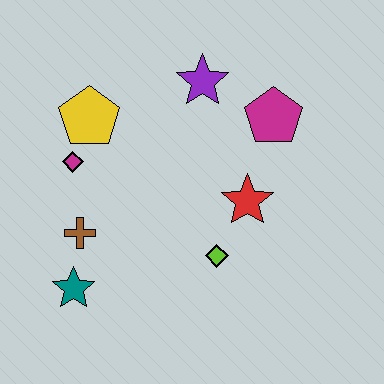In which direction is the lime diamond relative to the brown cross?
The lime diamond is to the right of the brown cross.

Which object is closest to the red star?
The lime diamond is closest to the red star.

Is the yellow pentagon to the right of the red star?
No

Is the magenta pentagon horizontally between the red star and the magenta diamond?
No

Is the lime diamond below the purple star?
Yes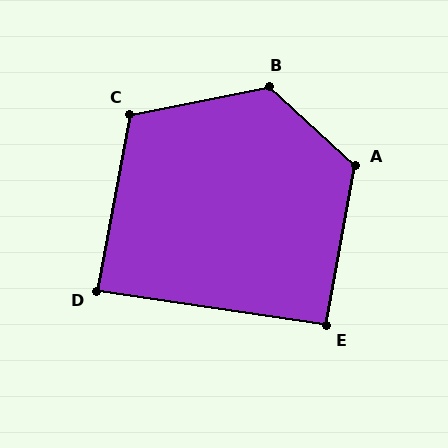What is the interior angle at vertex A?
Approximately 122 degrees (obtuse).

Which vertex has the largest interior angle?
B, at approximately 127 degrees.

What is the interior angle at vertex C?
Approximately 112 degrees (obtuse).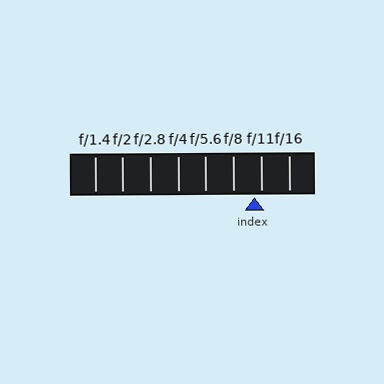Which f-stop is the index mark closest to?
The index mark is closest to f/11.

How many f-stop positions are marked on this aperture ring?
There are 8 f-stop positions marked.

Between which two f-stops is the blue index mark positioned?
The index mark is between f/8 and f/11.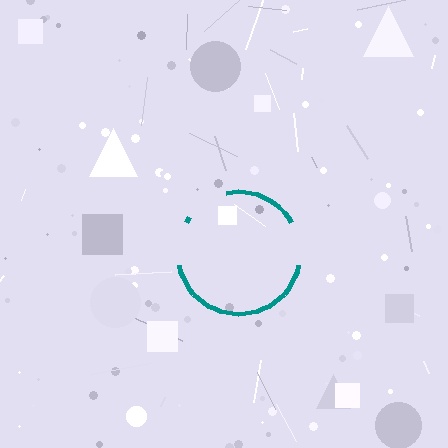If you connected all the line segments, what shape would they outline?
They would outline a circle.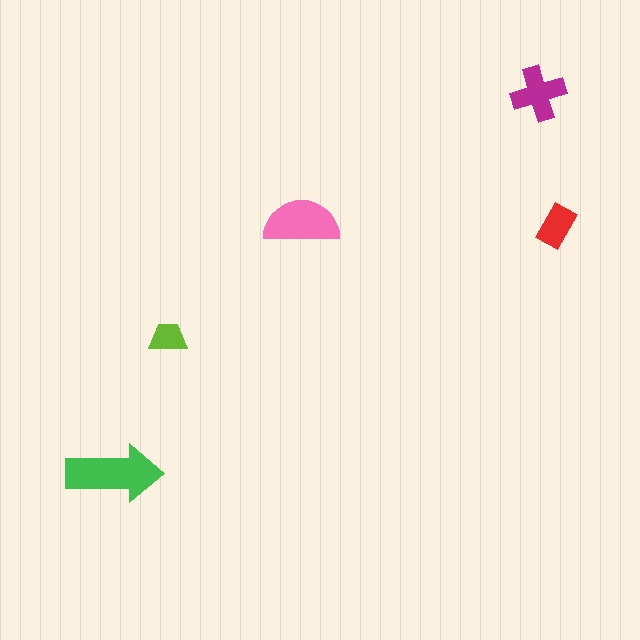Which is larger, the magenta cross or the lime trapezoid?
The magenta cross.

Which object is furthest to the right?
The red rectangle is rightmost.